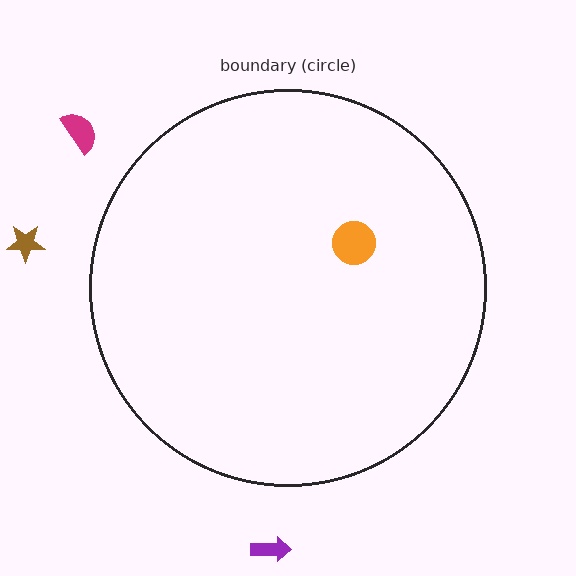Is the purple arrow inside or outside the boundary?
Outside.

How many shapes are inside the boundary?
1 inside, 3 outside.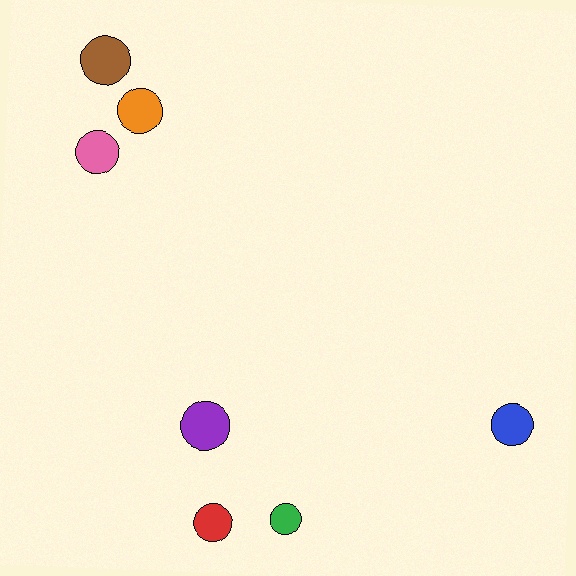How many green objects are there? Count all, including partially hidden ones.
There is 1 green object.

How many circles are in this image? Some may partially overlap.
There are 7 circles.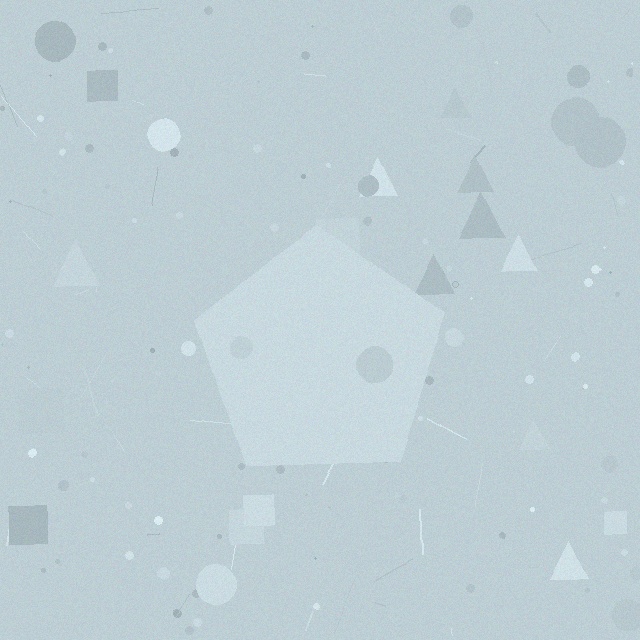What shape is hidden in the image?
A pentagon is hidden in the image.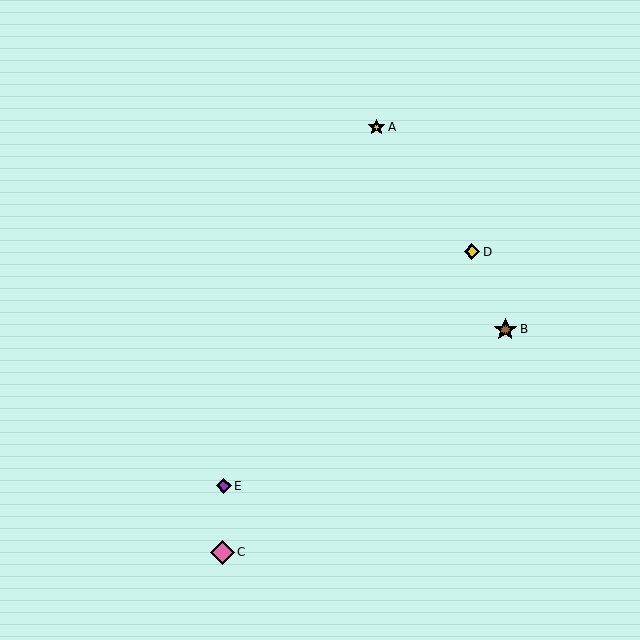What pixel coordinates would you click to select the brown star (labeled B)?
Click at (505, 329) to select the brown star B.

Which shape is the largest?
The pink diamond (labeled C) is the largest.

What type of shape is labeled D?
Shape D is a yellow diamond.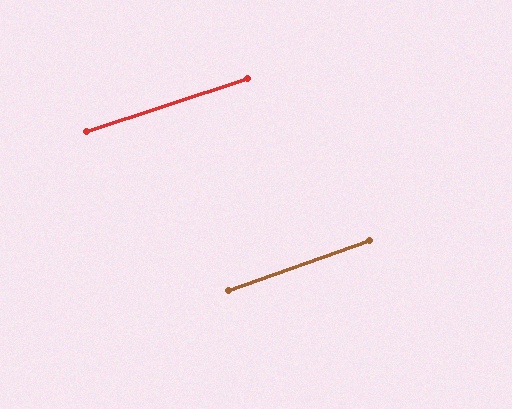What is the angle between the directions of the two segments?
Approximately 1 degree.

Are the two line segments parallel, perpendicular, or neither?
Parallel — their directions differ by only 1.5°.